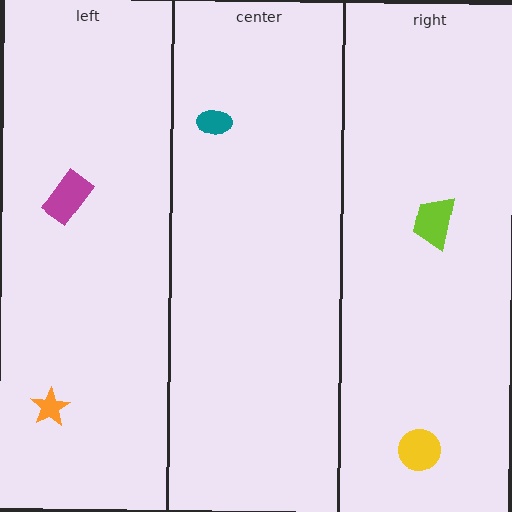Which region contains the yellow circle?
The right region.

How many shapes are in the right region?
2.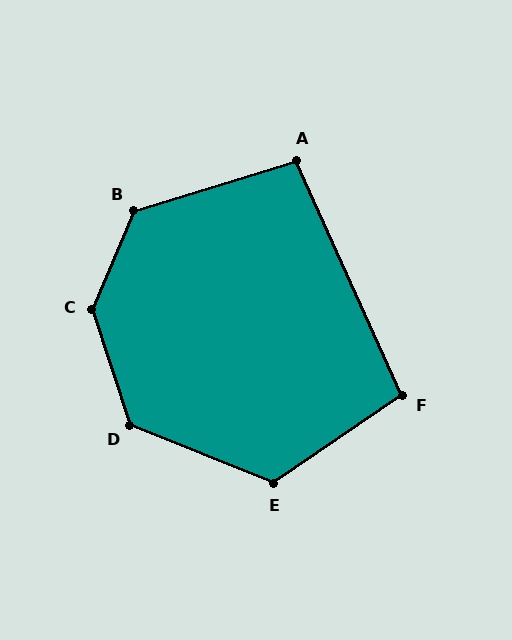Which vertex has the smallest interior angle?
A, at approximately 97 degrees.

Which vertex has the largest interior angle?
C, at approximately 139 degrees.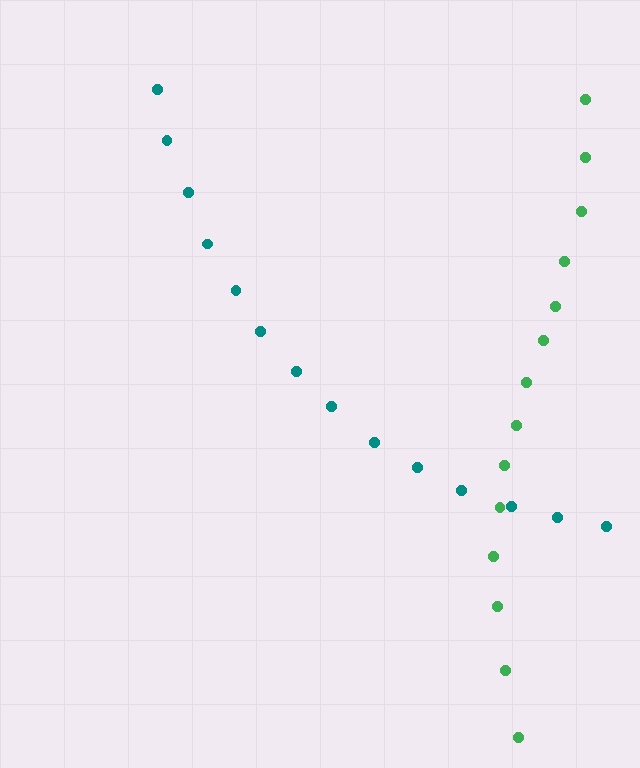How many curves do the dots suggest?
There are 2 distinct paths.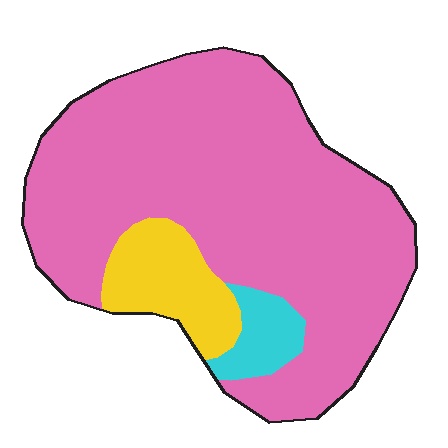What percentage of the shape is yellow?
Yellow takes up less than a quarter of the shape.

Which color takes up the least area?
Cyan, at roughly 5%.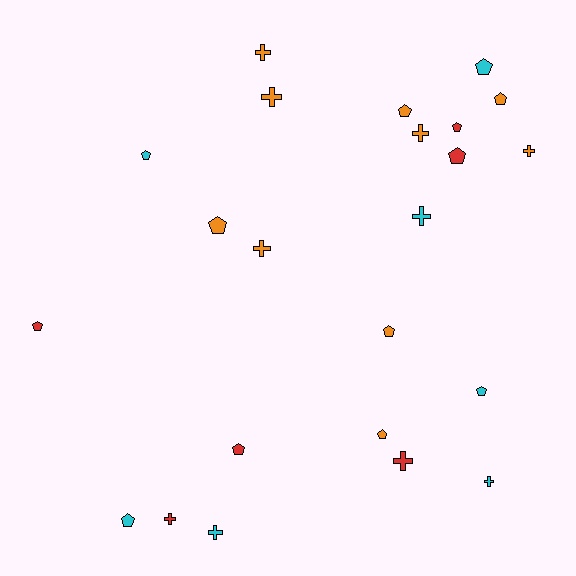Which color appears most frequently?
Orange, with 10 objects.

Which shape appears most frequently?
Pentagon, with 13 objects.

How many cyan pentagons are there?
There are 4 cyan pentagons.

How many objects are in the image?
There are 23 objects.